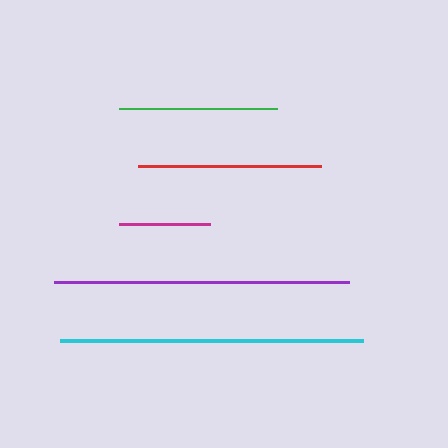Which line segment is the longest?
The cyan line is the longest at approximately 304 pixels.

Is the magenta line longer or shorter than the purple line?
The purple line is longer than the magenta line.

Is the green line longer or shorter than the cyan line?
The cyan line is longer than the green line.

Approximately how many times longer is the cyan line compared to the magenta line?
The cyan line is approximately 3.3 times the length of the magenta line.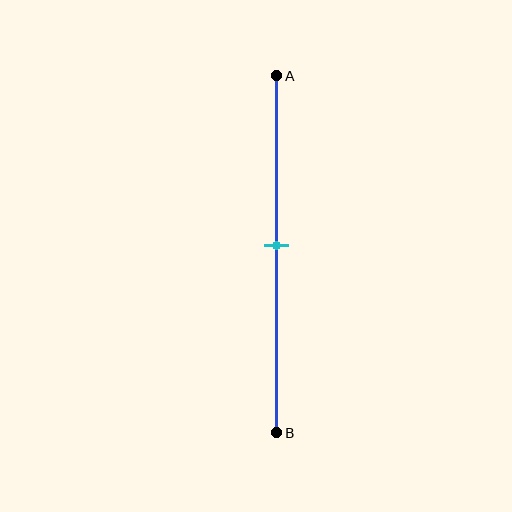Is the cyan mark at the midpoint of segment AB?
Yes, the mark is approximately at the midpoint.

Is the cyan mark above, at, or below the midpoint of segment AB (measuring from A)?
The cyan mark is approximately at the midpoint of segment AB.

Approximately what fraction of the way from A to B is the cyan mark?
The cyan mark is approximately 50% of the way from A to B.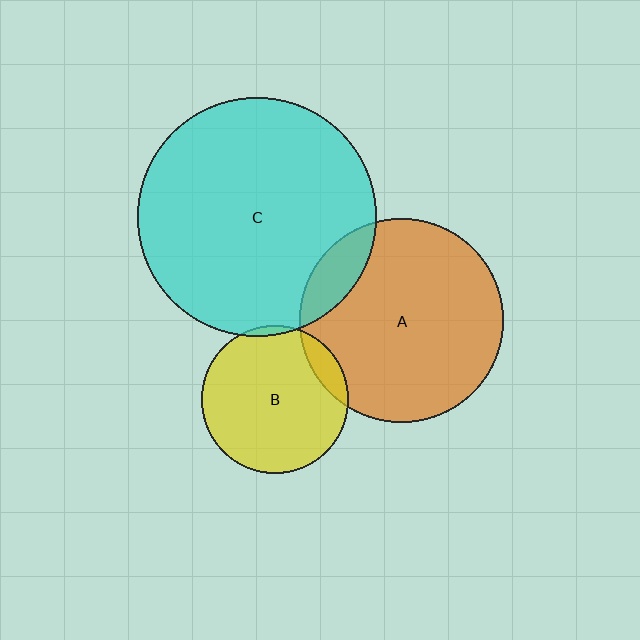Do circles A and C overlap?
Yes.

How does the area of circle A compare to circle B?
Approximately 1.9 times.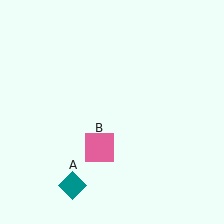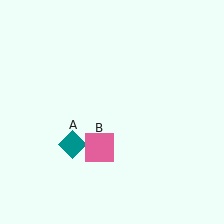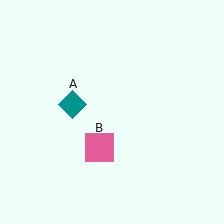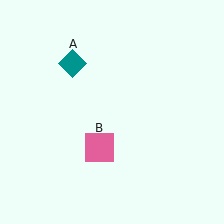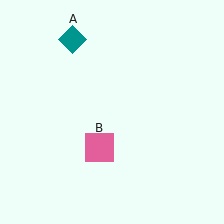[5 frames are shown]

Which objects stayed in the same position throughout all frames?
Pink square (object B) remained stationary.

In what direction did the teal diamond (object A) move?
The teal diamond (object A) moved up.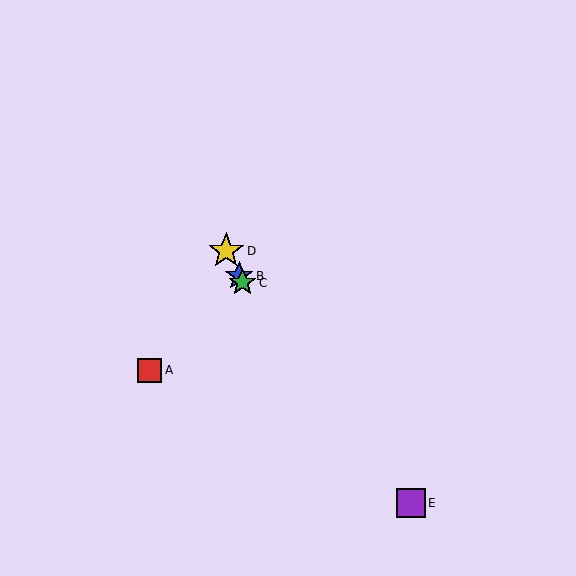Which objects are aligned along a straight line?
Objects B, C, D are aligned along a straight line.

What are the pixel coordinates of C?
Object C is at (242, 283).